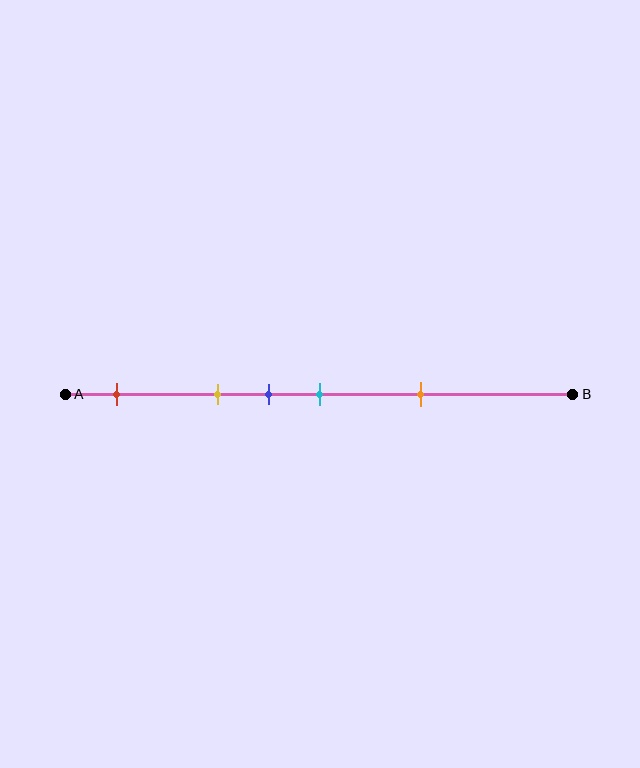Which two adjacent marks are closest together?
The blue and cyan marks are the closest adjacent pair.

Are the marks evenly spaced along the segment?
No, the marks are not evenly spaced.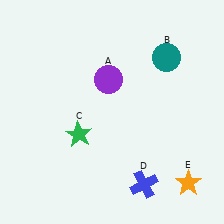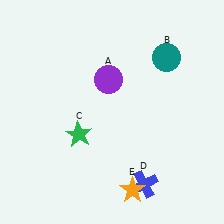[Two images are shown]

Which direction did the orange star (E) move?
The orange star (E) moved left.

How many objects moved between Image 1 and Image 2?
1 object moved between the two images.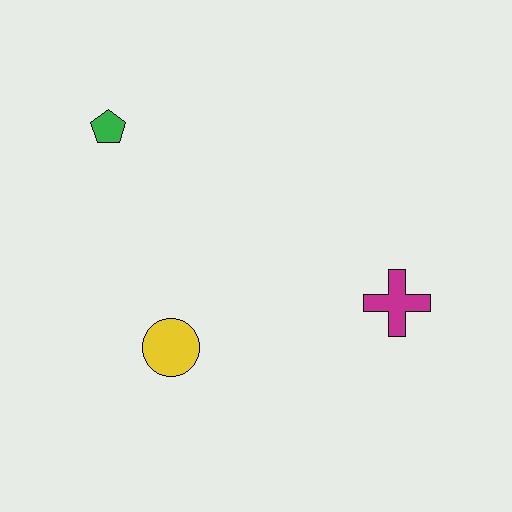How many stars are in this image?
There are no stars.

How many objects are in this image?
There are 3 objects.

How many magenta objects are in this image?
There is 1 magenta object.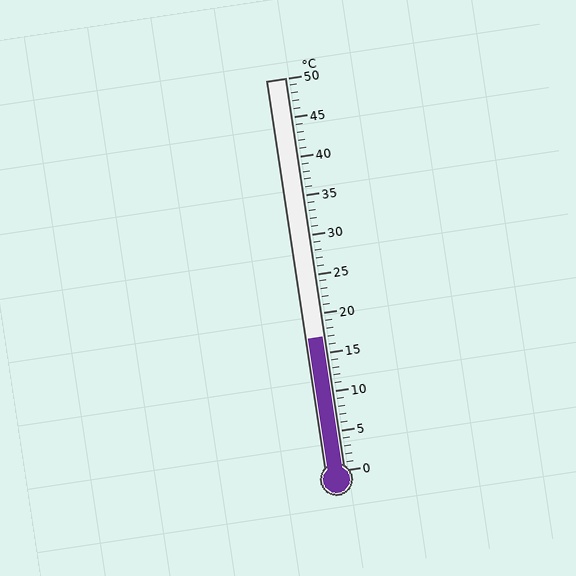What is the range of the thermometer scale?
The thermometer scale ranges from 0°C to 50°C.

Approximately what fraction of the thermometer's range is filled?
The thermometer is filled to approximately 35% of its range.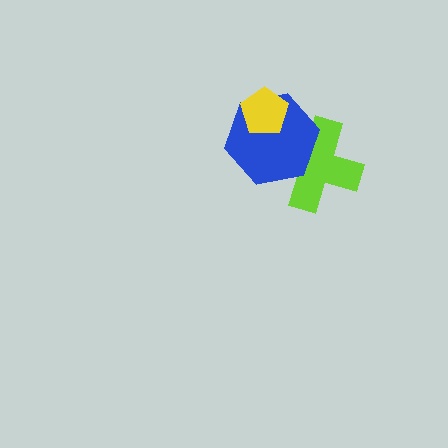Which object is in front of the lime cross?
The blue hexagon is in front of the lime cross.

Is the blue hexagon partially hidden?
Yes, it is partially covered by another shape.